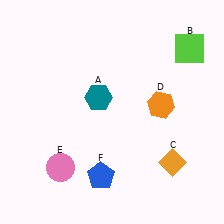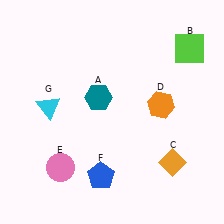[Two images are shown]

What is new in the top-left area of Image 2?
A cyan triangle (G) was added in the top-left area of Image 2.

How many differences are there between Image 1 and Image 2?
There is 1 difference between the two images.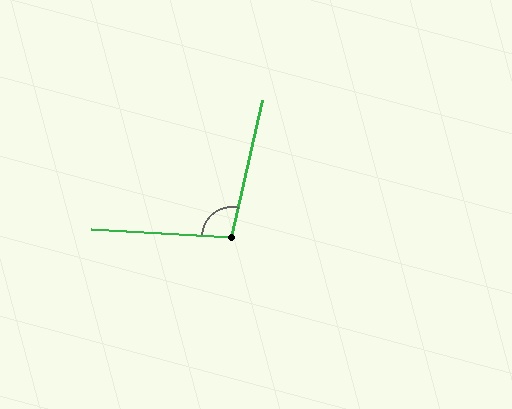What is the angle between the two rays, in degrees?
Approximately 100 degrees.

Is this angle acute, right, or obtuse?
It is obtuse.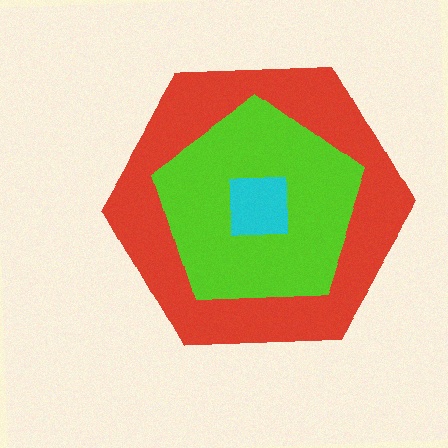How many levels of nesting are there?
3.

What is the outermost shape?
The red hexagon.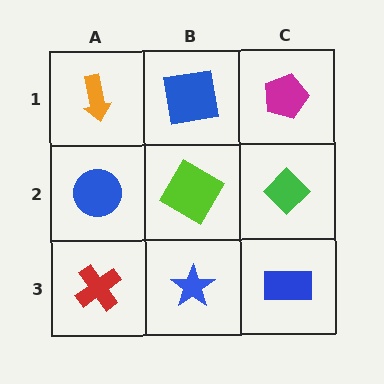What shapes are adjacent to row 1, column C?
A green diamond (row 2, column C), a blue square (row 1, column B).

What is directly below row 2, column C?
A blue rectangle.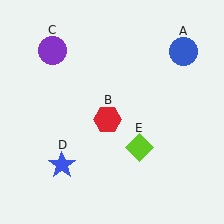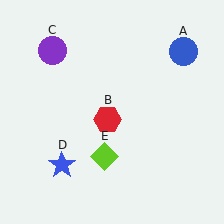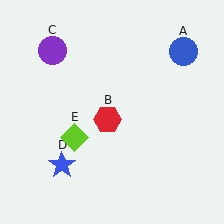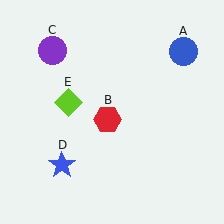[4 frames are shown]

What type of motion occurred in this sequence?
The lime diamond (object E) rotated clockwise around the center of the scene.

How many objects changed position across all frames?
1 object changed position: lime diamond (object E).